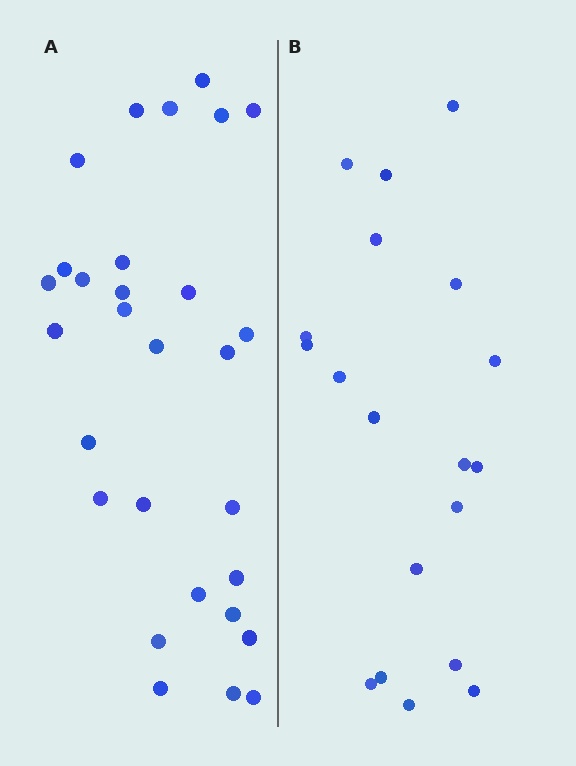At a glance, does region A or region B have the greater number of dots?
Region A (the left region) has more dots.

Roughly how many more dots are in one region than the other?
Region A has roughly 10 or so more dots than region B.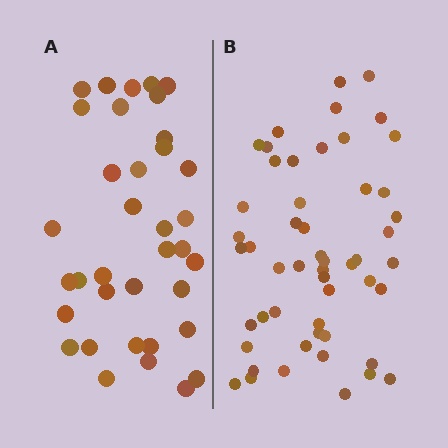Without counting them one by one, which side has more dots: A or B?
Region B (the right region) has more dots.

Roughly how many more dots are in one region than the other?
Region B has approximately 15 more dots than region A.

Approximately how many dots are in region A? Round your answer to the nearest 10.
About 40 dots. (The exact count is 36, which rounds to 40.)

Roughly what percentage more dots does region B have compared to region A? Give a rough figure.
About 45% more.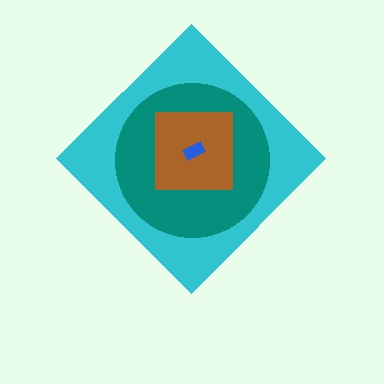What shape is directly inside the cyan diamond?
The teal circle.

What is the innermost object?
The blue rectangle.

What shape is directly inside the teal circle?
The brown square.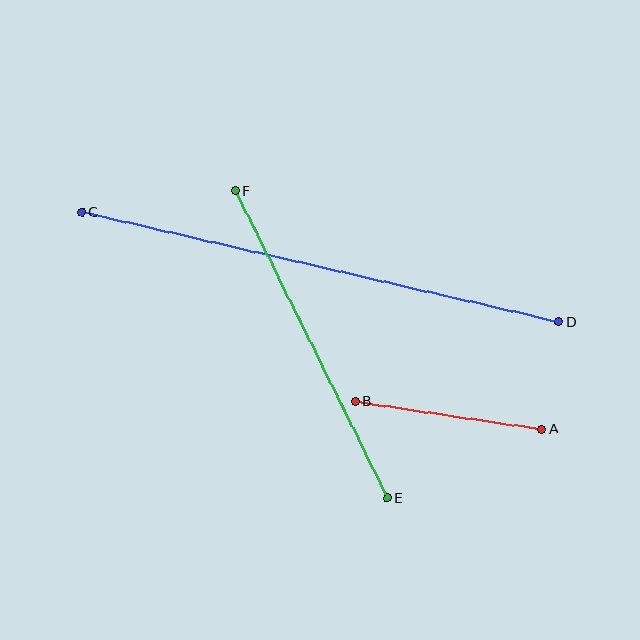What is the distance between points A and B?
The distance is approximately 188 pixels.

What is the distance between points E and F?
The distance is approximately 343 pixels.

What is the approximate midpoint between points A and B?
The midpoint is at approximately (448, 415) pixels.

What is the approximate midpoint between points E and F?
The midpoint is at approximately (311, 344) pixels.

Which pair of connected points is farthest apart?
Points C and D are farthest apart.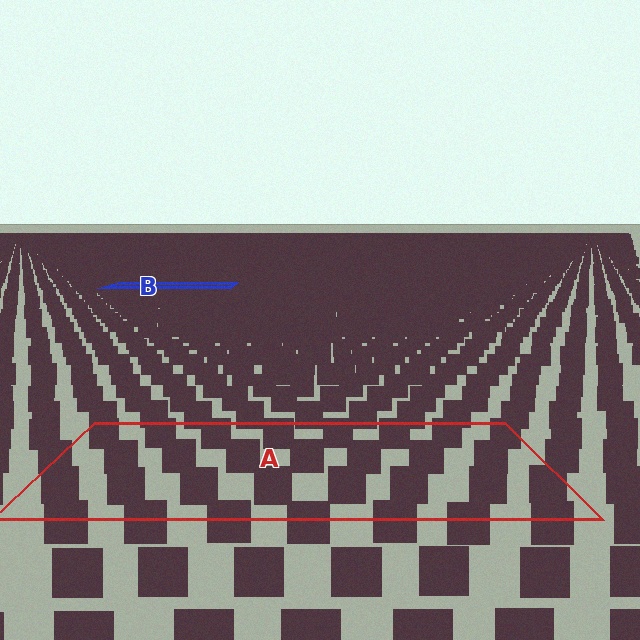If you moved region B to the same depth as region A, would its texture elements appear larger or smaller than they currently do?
They would appear larger. At a closer depth, the same texture elements are projected at a bigger on-screen size.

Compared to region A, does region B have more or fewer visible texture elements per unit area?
Region B has more texture elements per unit area — they are packed more densely because it is farther away.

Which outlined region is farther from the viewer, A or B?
Region B is farther from the viewer — the texture elements inside it appear smaller and more densely packed.